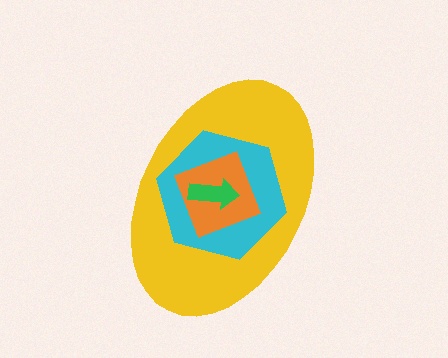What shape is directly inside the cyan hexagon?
The orange square.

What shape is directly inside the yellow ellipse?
The cyan hexagon.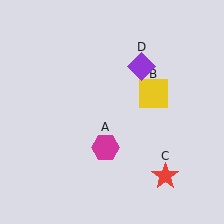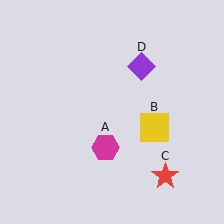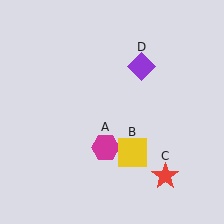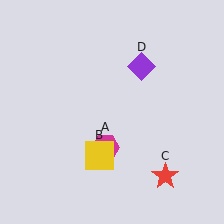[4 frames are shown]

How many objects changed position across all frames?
1 object changed position: yellow square (object B).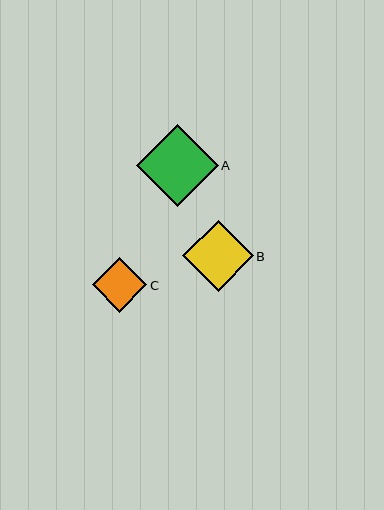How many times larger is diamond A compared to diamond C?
Diamond A is approximately 1.5 times the size of diamond C.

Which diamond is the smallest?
Diamond C is the smallest with a size of approximately 55 pixels.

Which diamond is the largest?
Diamond A is the largest with a size of approximately 82 pixels.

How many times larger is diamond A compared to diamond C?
Diamond A is approximately 1.5 times the size of diamond C.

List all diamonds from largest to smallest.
From largest to smallest: A, B, C.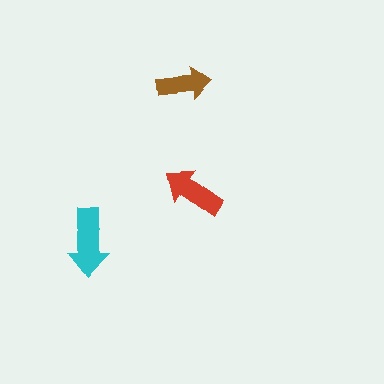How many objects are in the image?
There are 3 objects in the image.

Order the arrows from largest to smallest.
the cyan one, the red one, the brown one.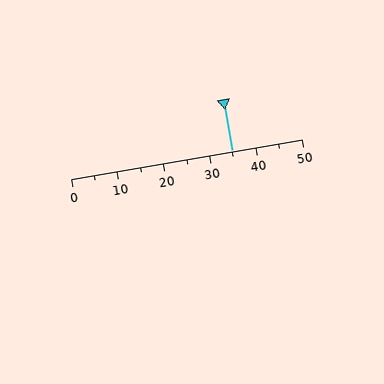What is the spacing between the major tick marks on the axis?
The major ticks are spaced 10 apart.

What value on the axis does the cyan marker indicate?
The marker indicates approximately 35.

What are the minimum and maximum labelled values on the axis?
The axis runs from 0 to 50.